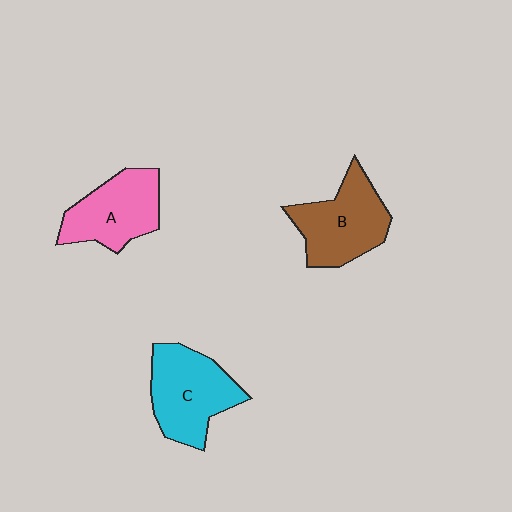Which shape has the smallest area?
Shape A (pink).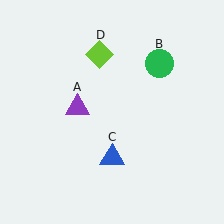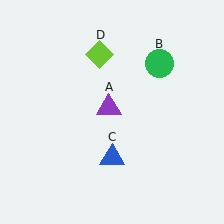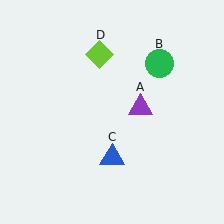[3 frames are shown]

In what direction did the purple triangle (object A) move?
The purple triangle (object A) moved right.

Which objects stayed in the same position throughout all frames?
Green circle (object B) and blue triangle (object C) and lime diamond (object D) remained stationary.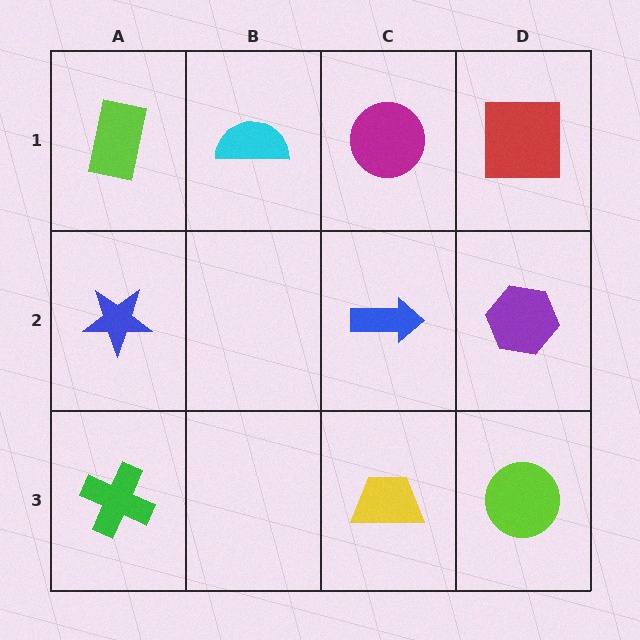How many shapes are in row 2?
3 shapes.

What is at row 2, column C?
A blue arrow.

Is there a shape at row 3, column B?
No, that cell is empty.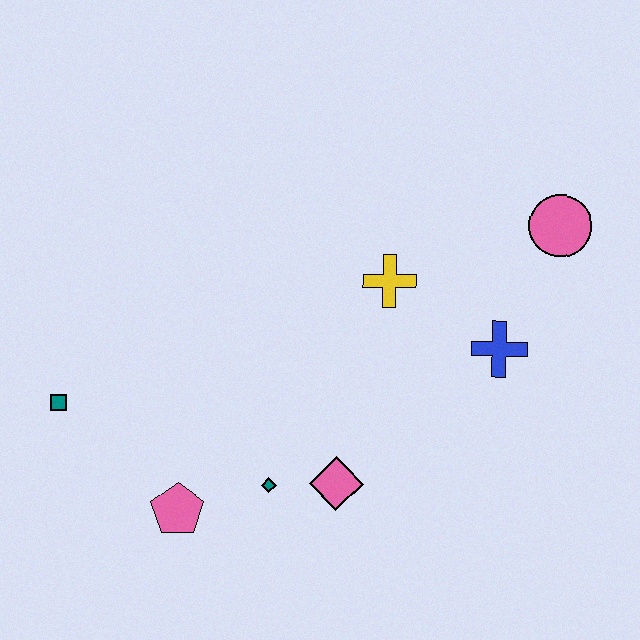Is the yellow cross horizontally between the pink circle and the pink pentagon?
Yes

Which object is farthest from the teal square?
The pink circle is farthest from the teal square.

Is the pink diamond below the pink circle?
Yes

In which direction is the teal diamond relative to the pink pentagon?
The teal diamond is to the right of the pink pentagon.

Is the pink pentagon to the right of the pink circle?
No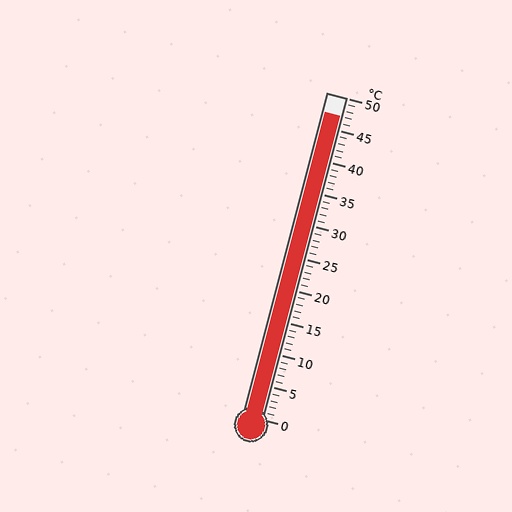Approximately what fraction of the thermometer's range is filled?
The thermometer is filled to approximately 95% of its range.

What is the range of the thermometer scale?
The thermometer scale ranges from 0°C to 50°C.